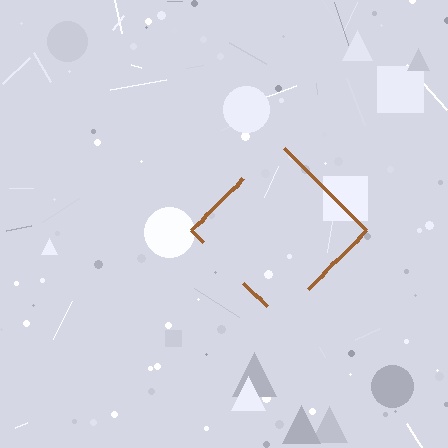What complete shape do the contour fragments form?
The contour fragments form a diamond.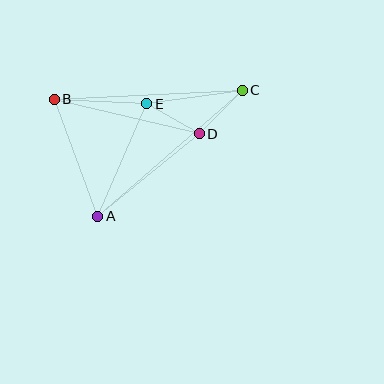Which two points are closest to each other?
Points D and E are closest to each other.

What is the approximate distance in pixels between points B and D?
The distance between B and D is approximately 149 pixels.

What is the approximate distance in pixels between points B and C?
The distance between B and C is approximately 188 pixels.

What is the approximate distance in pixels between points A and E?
The distance between A and E is approximately 123 pixels.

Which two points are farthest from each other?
Points A and C are farthest from each other.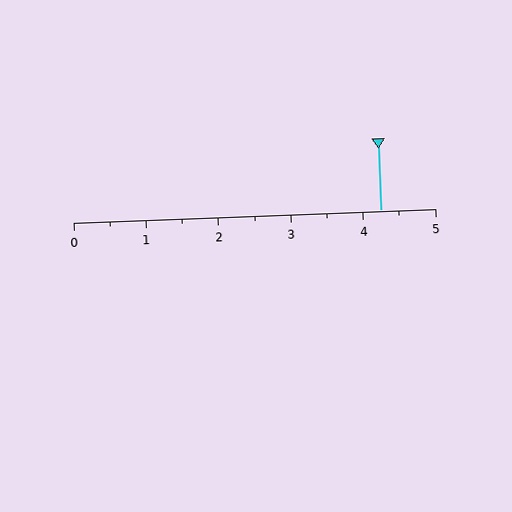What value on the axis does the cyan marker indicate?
The marker indicates approximately 4.2.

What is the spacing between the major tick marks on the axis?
The major ticks are spaced 1 apart.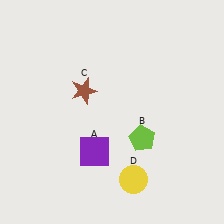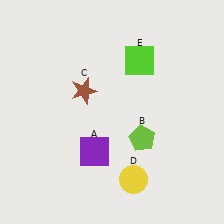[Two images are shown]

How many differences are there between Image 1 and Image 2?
There is 1 difference between the two images.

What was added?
A lime square (E) was added in Image 2.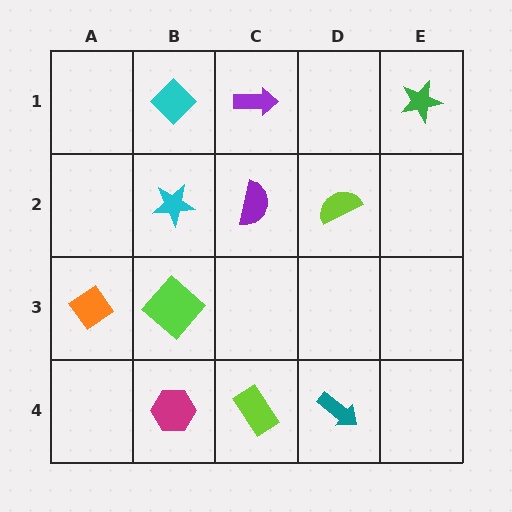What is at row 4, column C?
A lime rectangle.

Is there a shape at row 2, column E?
No, that cell is empty.